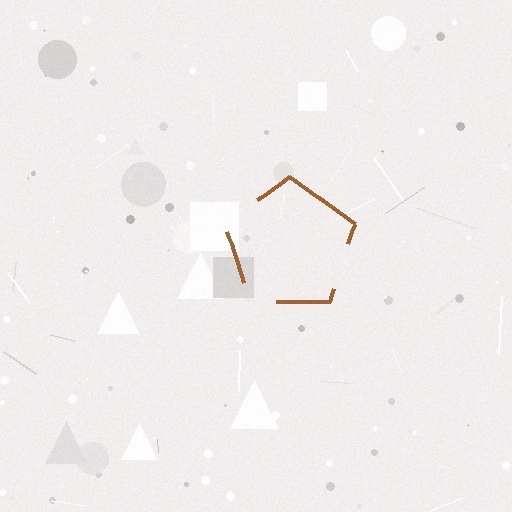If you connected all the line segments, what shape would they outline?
They would outline a pentagon.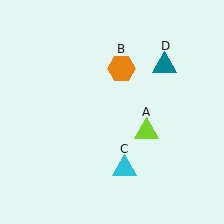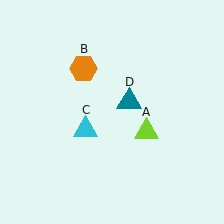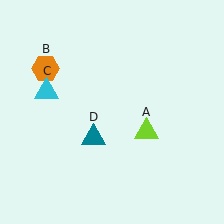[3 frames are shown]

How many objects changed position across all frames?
3 objects changed position: orange hexagon (object B), cyan triangle (object C), teal triangle (object D).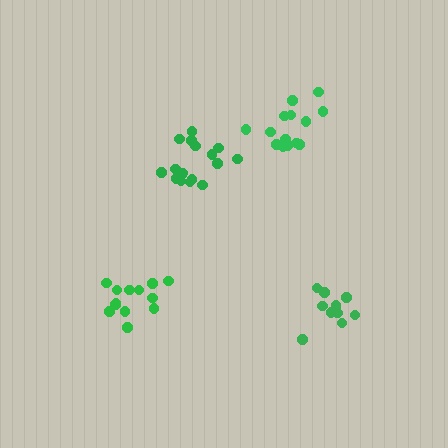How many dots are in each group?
Group 1: 12 dots, Group 2: 17 dots, Group 3: 13 dots, Group 4: 14 dots (56 total).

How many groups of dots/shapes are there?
There are 4 groups.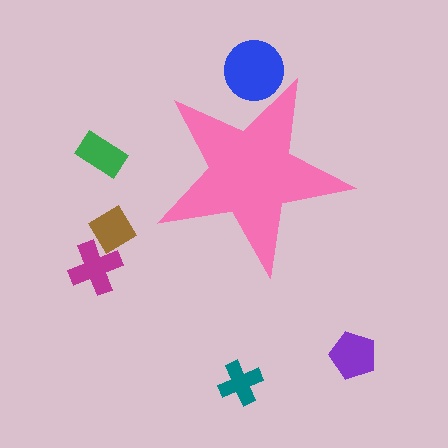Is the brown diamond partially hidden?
No, the brown diamond is fully visible.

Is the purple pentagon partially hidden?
No, the purple pentagon is fully visible.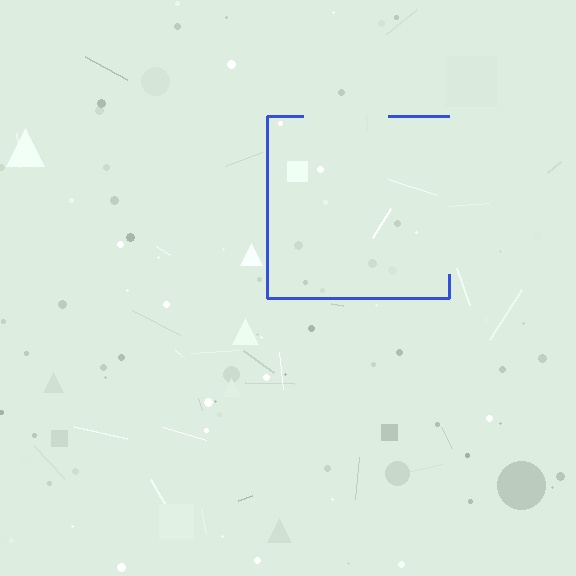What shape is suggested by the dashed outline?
The dashed outline suggests a square.